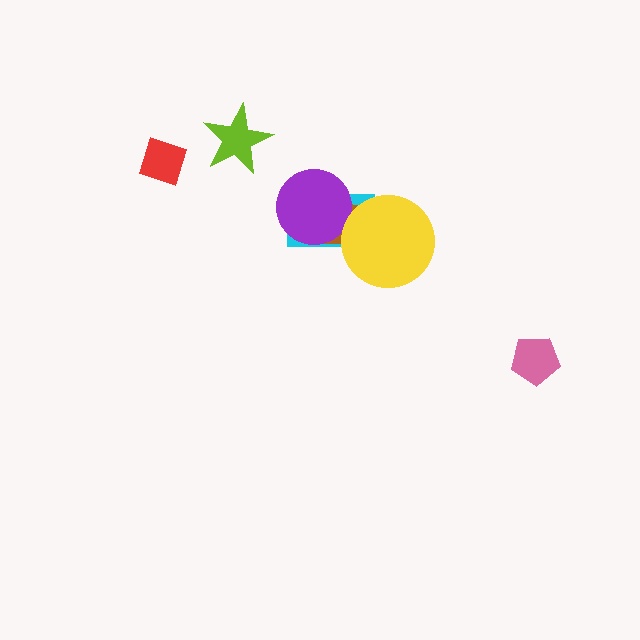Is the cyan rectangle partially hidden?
Yes, it is partially covered by another shape.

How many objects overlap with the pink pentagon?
0 objects overlap with the pink pentagon.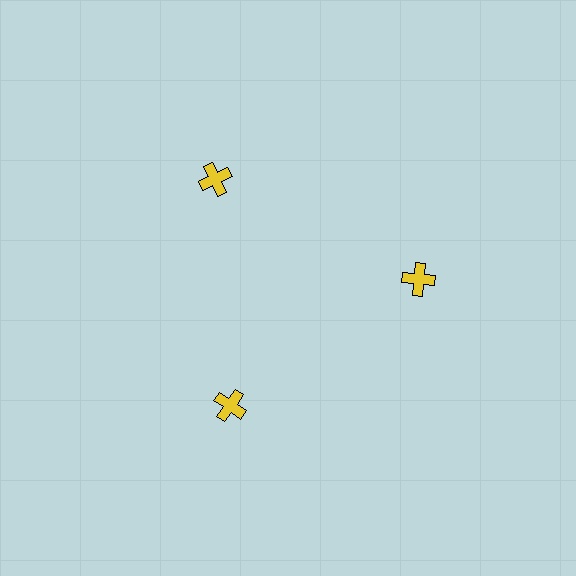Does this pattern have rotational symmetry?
Yes, this pattern has 3-fold rotational symmetry. It looks the same after rotating 120 degrees around the center.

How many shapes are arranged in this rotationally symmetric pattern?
There are 3 shapes, arranged in 3 groups of 1.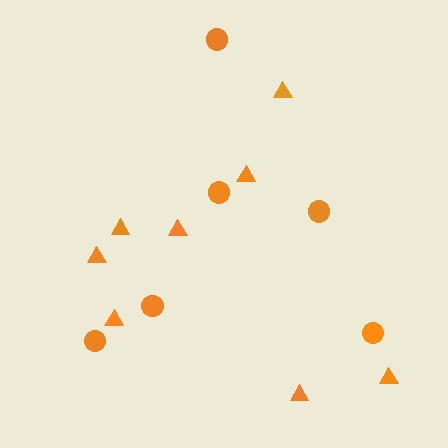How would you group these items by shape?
There are 2 groups: one group of circles (6) and one group of triangles (8).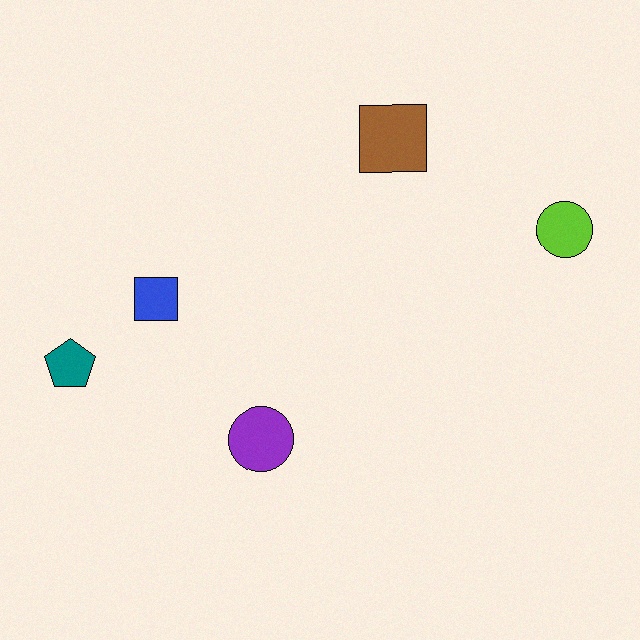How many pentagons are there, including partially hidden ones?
There is 1 pentagon.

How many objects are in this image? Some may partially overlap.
There are 5 objects.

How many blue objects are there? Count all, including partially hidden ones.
There is 1 blue object.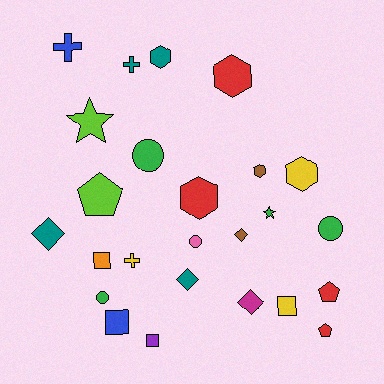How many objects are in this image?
There are 25 objects.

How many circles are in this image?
There are 4 circles.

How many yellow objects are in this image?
There are 3 yellow objects.